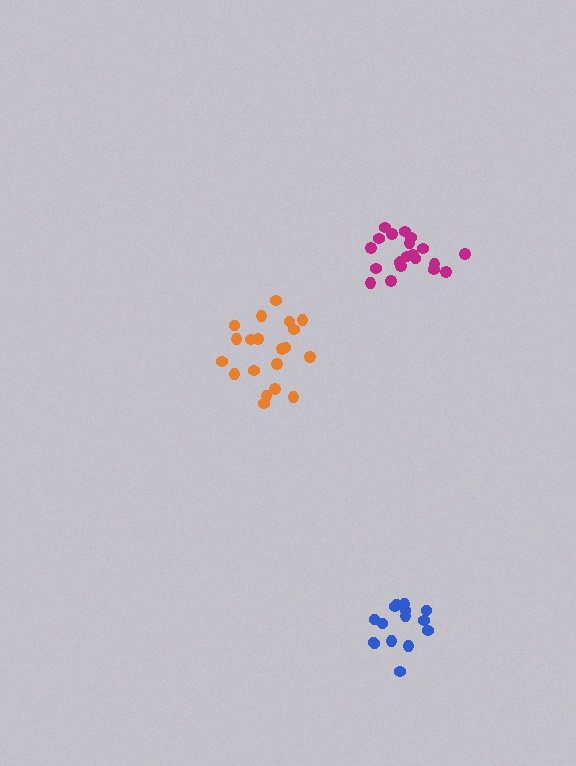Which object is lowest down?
The blue cluster is bottommost.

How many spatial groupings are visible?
There are 3 spatial groupings.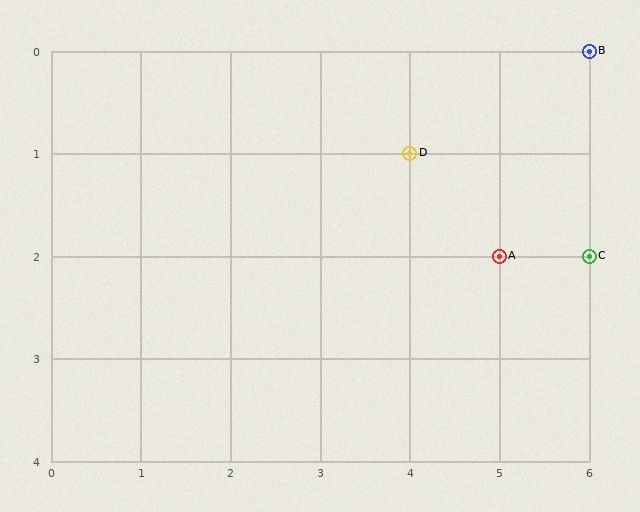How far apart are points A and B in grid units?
Points A and B are 1 column and 2 rows apart (about 2.2 grid units diagonally).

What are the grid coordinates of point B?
Point B is at grid coordinates (6, 0).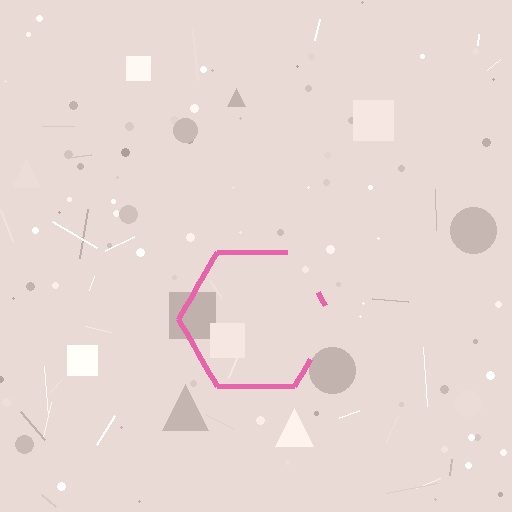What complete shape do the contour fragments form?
The contour fragments form a hexagon.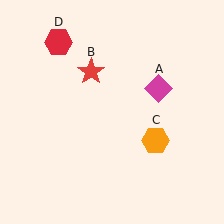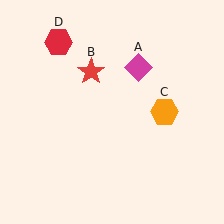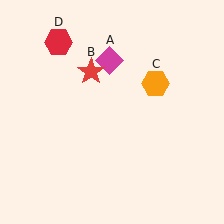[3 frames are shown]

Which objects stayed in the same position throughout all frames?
Red star (object B) and red hexagon (object D) remained stationary.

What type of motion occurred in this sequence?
The magenta diamond (object A), orange hexagon (object C) rotated counterclockwise around the center of the scene.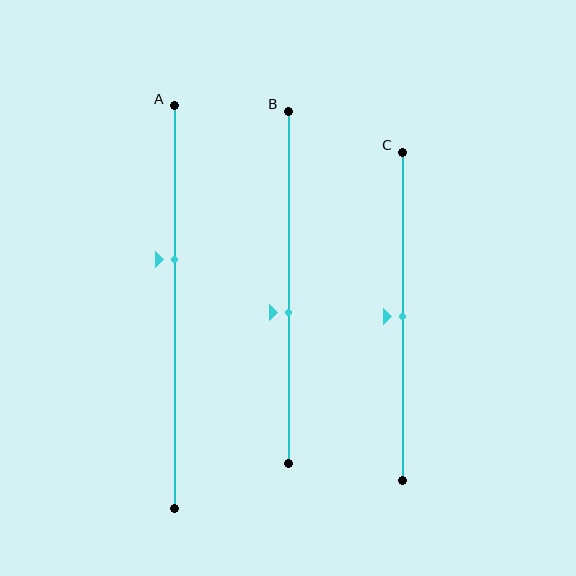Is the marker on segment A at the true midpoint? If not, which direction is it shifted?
No, the marker on segment A is shifted upward by about 12% of the segment length.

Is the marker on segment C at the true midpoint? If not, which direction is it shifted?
Yes, the marker on segment C is at the true midpoint.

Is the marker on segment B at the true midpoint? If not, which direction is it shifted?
No, the marker on segment B is shifted downward by about 7% of the segment length.